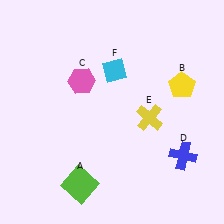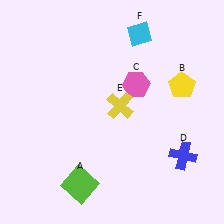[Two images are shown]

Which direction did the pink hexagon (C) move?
The pink hexagon (C) moved right.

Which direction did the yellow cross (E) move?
The yellow cross (E) moved left.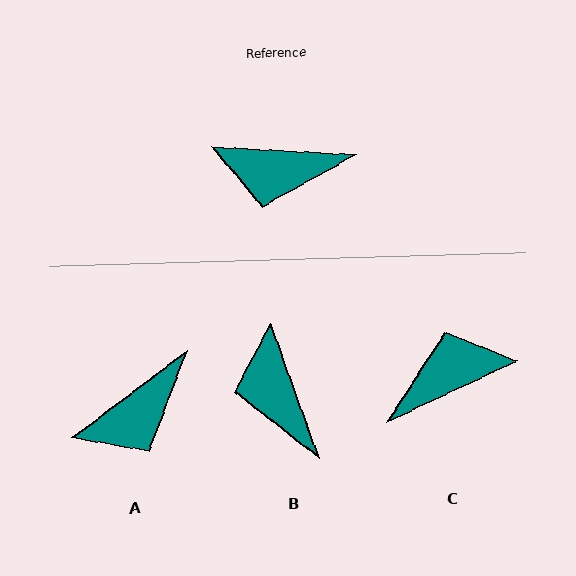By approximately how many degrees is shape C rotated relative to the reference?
Approximately 152 degrees clockwise.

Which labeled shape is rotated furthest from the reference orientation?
C, about 152 degrees away.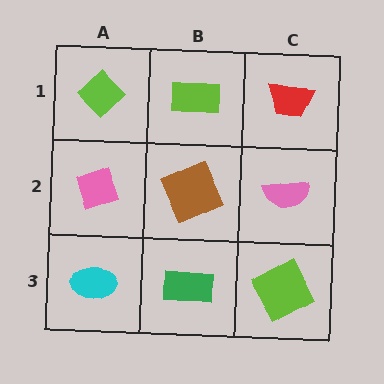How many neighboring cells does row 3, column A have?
2.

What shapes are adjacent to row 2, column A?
A lime diamond (row 1, column A), a cyan ellipse (row 3, column A), a brown square (row 2, column B).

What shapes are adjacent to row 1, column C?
A pink semicircle (row 2, column C), a lime rectangle (row 1, column B).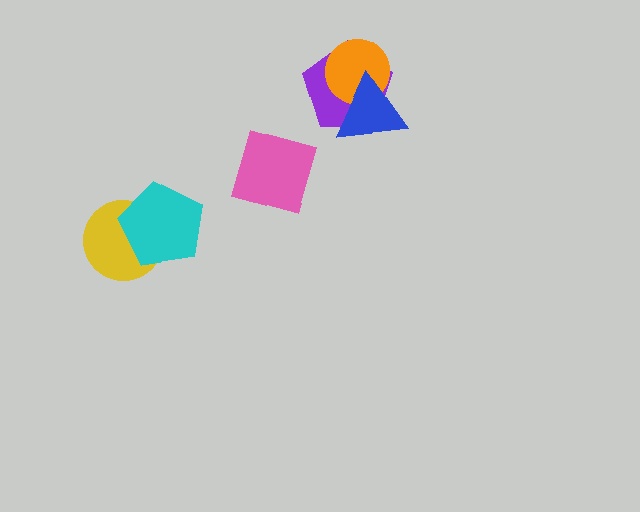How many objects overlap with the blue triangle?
2 objects overlap with the blue triangle.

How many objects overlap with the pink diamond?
0 objects overlap with the pink diamond.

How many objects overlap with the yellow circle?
1 object overlaps with the yellow circle.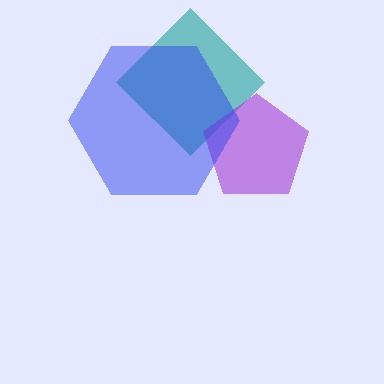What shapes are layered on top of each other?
The layered shapes are: a teal diamond, a purple pentagon, a blue hexagon.